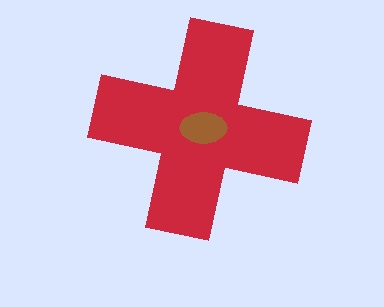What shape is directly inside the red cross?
The brown ellipse.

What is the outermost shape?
The red cross.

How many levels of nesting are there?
2.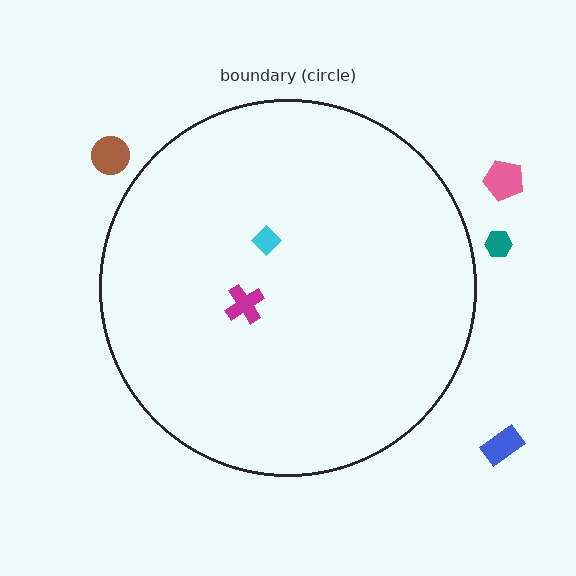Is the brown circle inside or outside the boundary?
Outside.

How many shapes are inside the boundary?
2 inside, 4 outside.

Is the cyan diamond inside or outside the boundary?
Inside.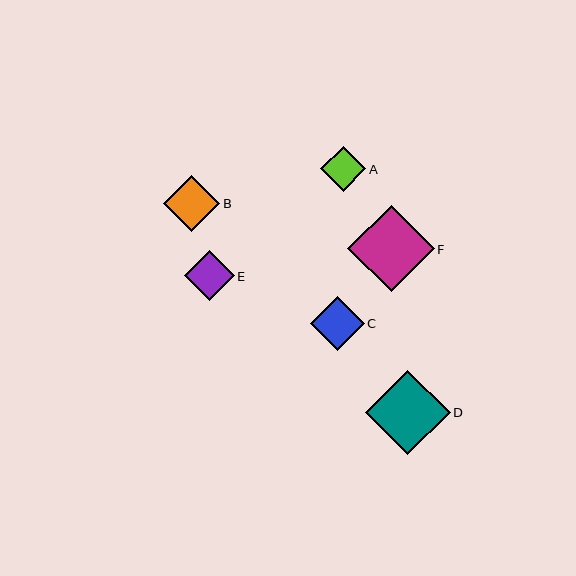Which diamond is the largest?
Diamond F is the largest with a size of approximately 86 pixels.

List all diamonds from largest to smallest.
From largest to smallest: F, D, B, C, E, A.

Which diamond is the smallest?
Diamond A is the smallest with a size of approximately 45 pixels.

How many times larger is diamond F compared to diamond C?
Diamond F is approximately 1.6 times the size of diamond C.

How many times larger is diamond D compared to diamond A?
Diamond D is approximately 1.9 times the size of diamond A.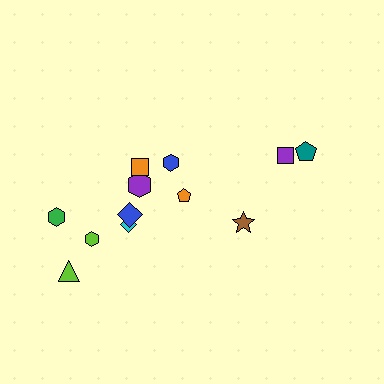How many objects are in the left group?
There are 8 objects.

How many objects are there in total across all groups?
There are 12 objects.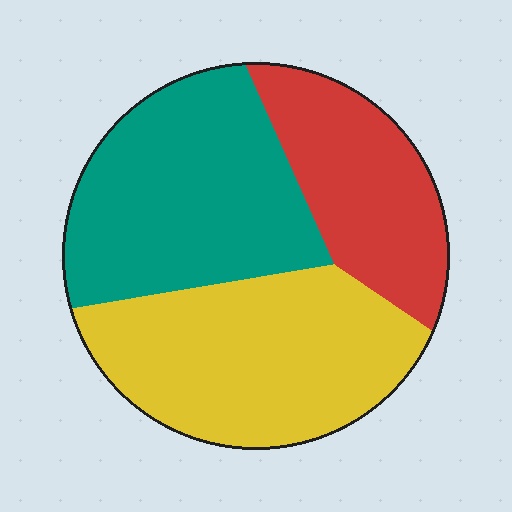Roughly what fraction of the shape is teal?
Teal covers about 35% of the shape.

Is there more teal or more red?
Teal.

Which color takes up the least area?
Red, at roughly 25%.